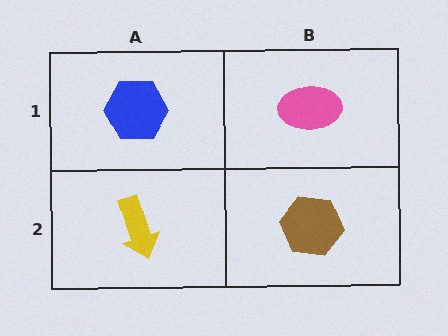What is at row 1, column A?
A blue hexagon.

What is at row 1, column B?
A pink ellipse.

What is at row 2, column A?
A yellow arrow.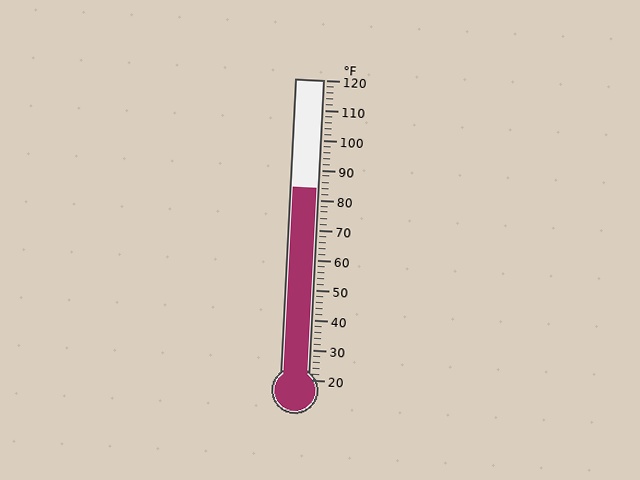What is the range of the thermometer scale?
The thermometer scale ranges from 20°F to 120°F.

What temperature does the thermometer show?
The thermometer shows approximately 84°F.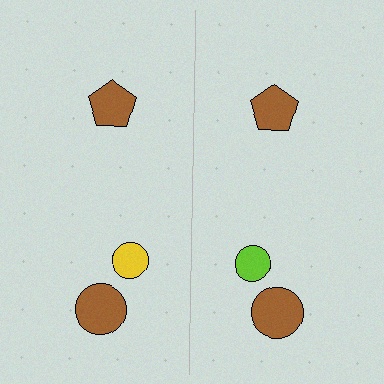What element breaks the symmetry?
The lime circle on the right side breaks the symmetry — its mirror counterpart is yellow.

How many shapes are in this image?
There are 6 shapes in this image.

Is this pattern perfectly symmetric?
No, the pattern is not perfectly symmetric. The lime circle on the right side breaks the symmetry — its mirror counterpart is yellow.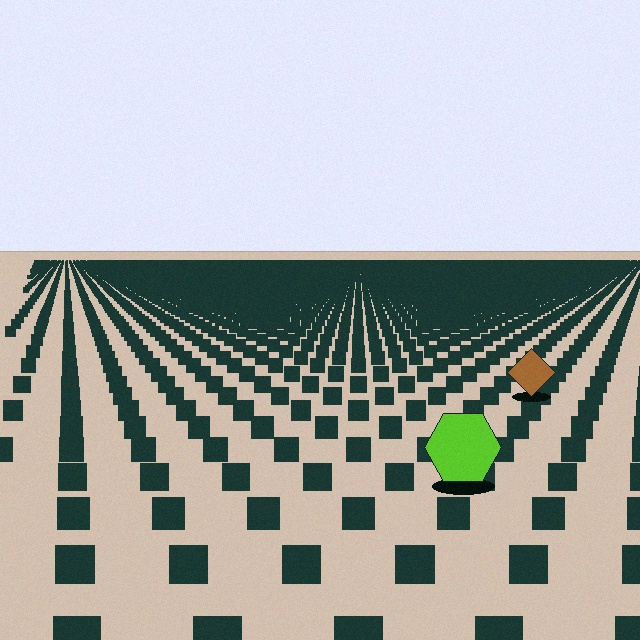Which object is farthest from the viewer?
The brown diamond is farthest from the viewer. It appears smaller and the ground texture around it is denser.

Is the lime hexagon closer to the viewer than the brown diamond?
Yes. The lime hexagon is closer — you can tell from the texture gradient: the ground texture is coarser near it.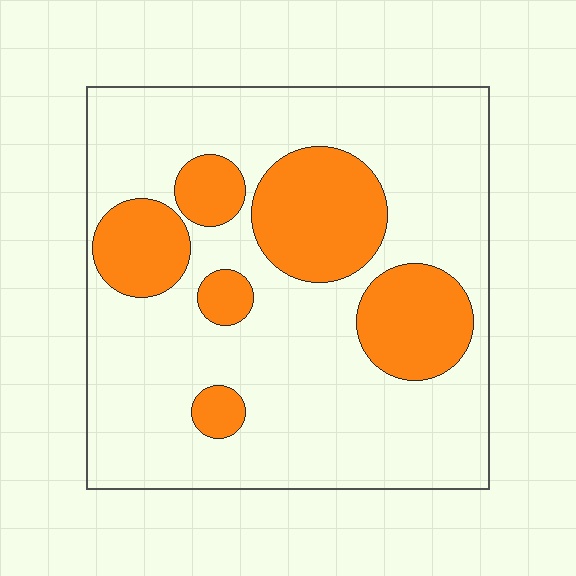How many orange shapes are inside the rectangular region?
6.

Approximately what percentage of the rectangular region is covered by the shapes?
Approximately 25%.